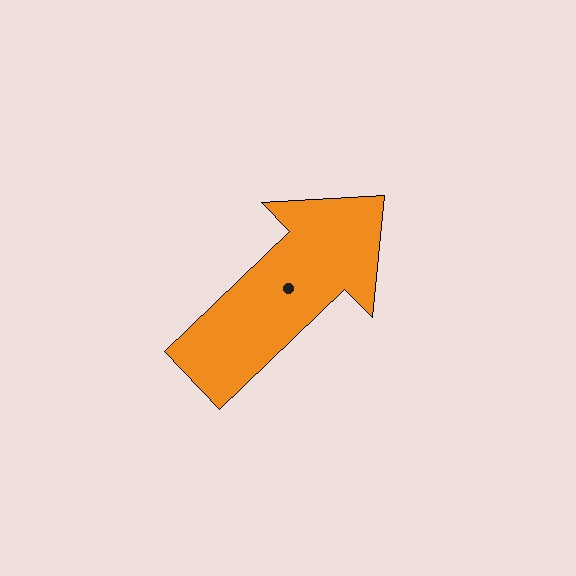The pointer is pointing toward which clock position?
Roughly 2 o'clock.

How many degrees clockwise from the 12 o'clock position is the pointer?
Approximately 46 degrees.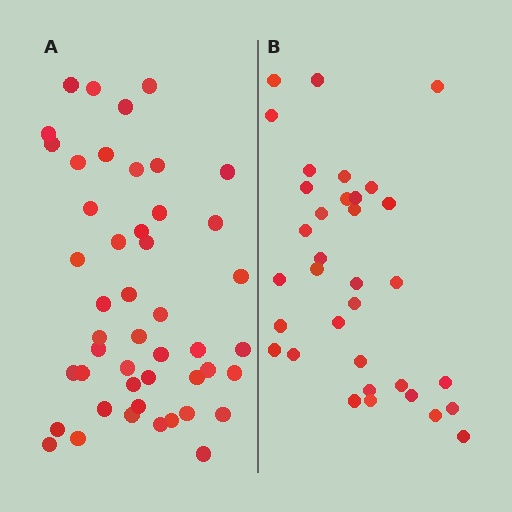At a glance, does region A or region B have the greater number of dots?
Region A (the left region) has more dots.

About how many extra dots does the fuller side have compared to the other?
Region A has approximately 15 more dots than region B.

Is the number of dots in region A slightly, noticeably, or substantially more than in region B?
Region A has noticeably more, but not dramatically so. The ratio is roughly 1.4 to 1.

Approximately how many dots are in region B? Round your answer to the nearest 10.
About 30 dots. (The exact count is 34, which rounds to 30.)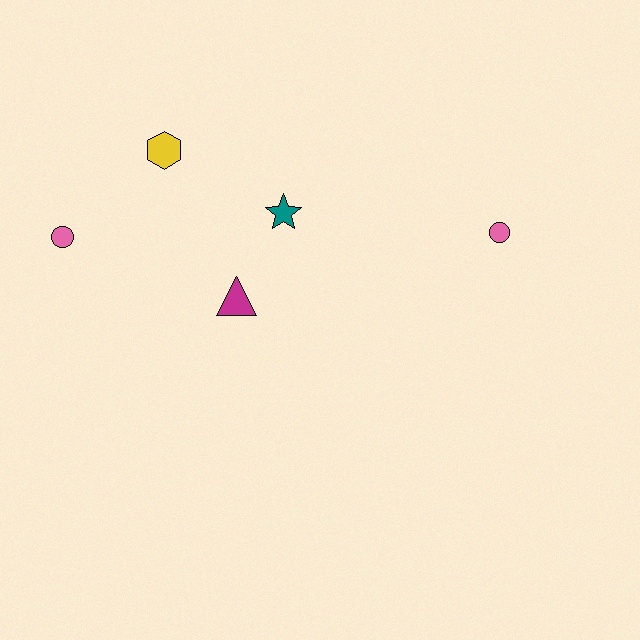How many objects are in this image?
There are 5 objects.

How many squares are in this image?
There are no squares.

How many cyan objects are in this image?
There are no cyan objects.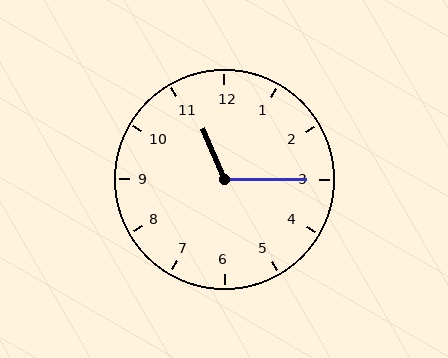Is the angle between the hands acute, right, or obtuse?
It is obtuse.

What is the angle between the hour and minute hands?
Approximately 112 degrees.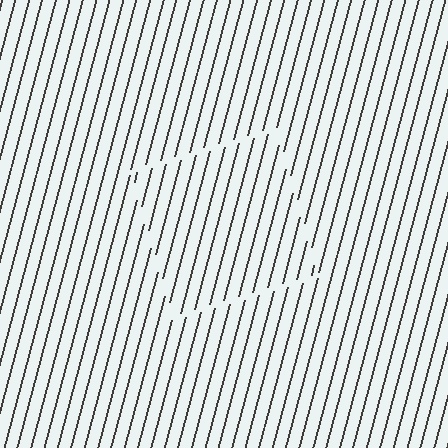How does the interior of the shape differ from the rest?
The interior of the shape contains the same grating, shifted by half a period — the contour is defined by the phase discontinuity where line-ends from the inner and outer gratings abut.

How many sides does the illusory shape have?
4 sides — the line-ends trace a square.